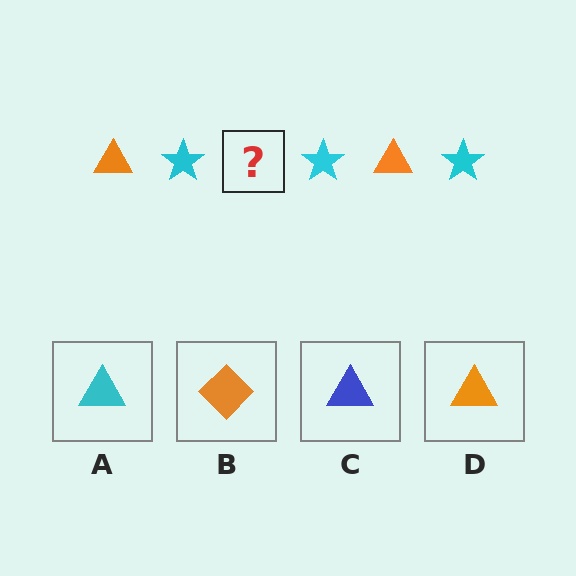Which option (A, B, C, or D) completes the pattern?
D.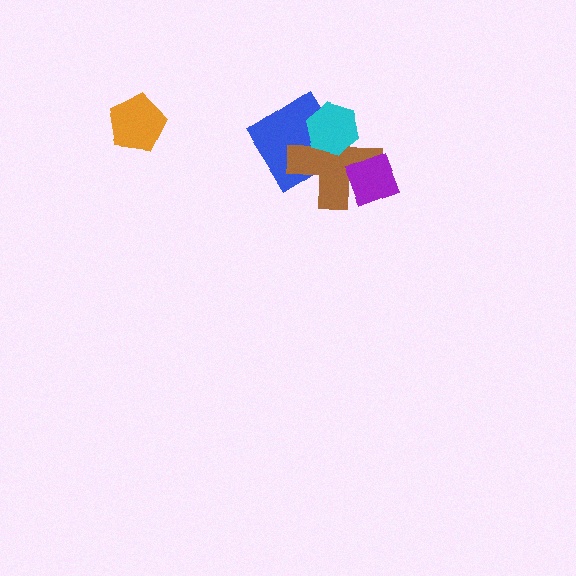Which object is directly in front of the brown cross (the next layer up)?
The purple diamond is directly in front of the brown cross.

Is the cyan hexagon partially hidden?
No, no other shape covers it.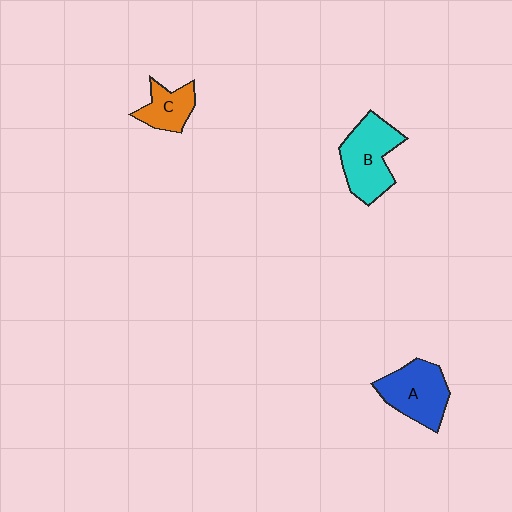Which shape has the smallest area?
Shape C (orange).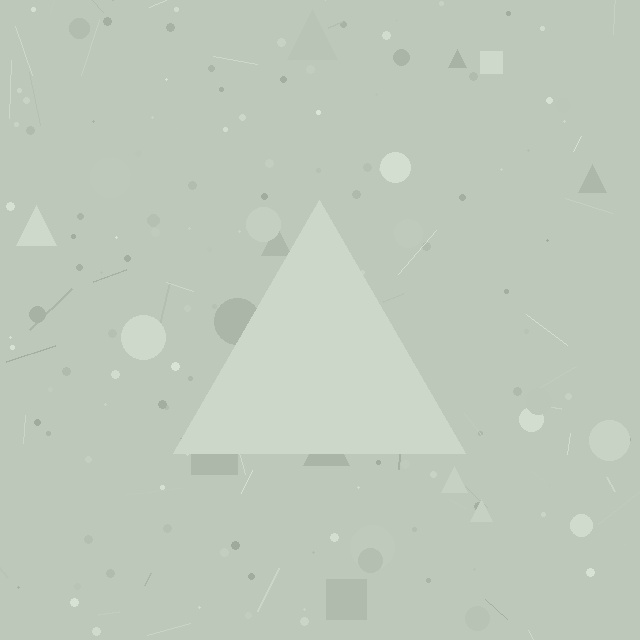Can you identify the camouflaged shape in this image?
The camouflaged shape is a triangle.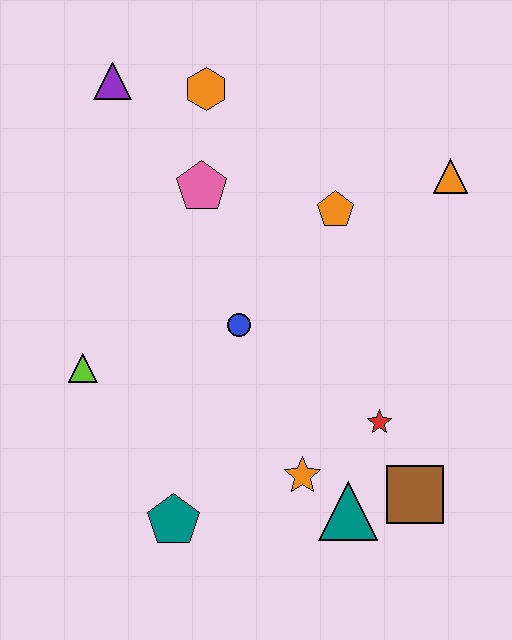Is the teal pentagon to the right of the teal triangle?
No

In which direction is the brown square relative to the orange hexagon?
The brown square is below the orange hexagon.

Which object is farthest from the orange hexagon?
The brown square is farthest from the orange hexagon.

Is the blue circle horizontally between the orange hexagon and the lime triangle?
No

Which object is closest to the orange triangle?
The orange pentagon is closest to the orange triangle.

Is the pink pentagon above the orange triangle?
No